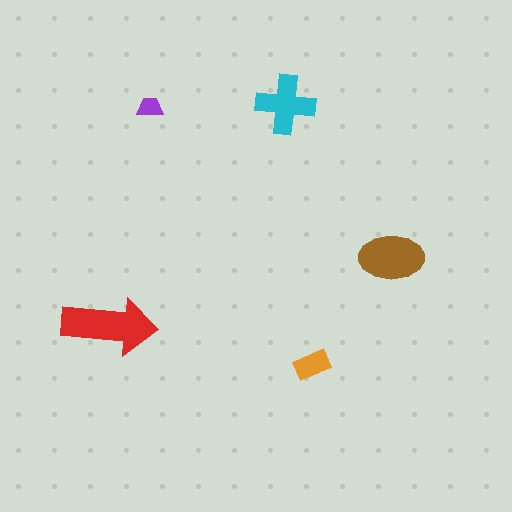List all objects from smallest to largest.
The purple trapezoid, the orange rectangle, the cyan cross, the brown ellipse, the red arrow.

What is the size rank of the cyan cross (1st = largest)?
3rd.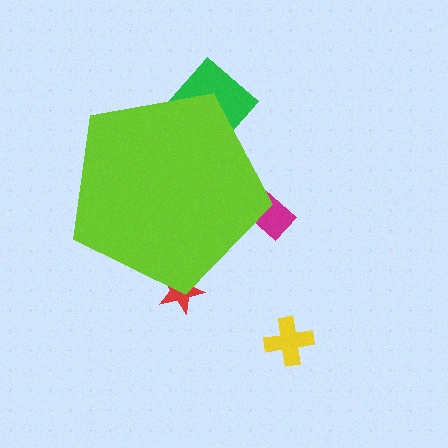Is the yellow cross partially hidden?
No, the yellow cross is fully visible.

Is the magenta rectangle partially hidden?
Yes, the magenta rectangle is partially hidden behind the lime pentagon.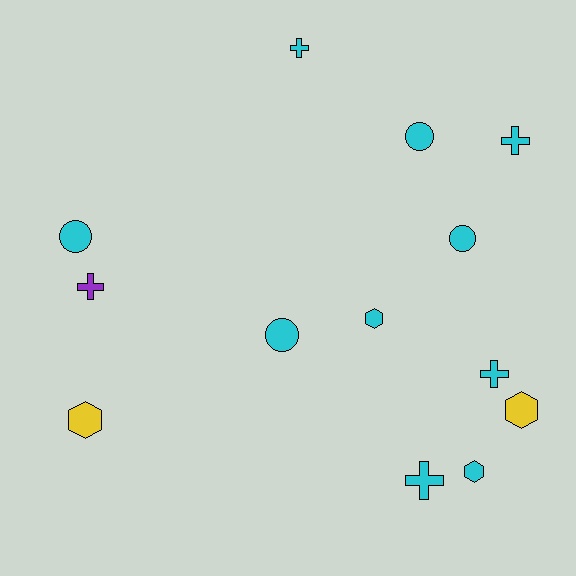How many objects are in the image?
There are 13 objects.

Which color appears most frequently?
Cyan, with 10 objects.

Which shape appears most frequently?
Cross, with 5 objects.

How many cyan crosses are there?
There are 4 cyan crosses.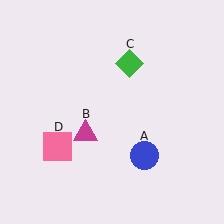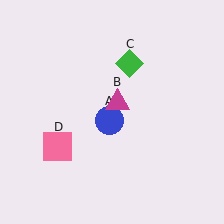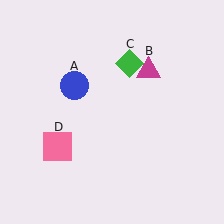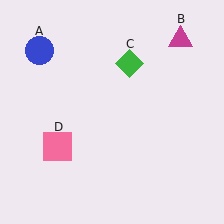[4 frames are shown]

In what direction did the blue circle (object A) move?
The blue circle (object A) moved up and to the left.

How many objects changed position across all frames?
2 objects changed position: blue circle (object A), magenta triangle (object B).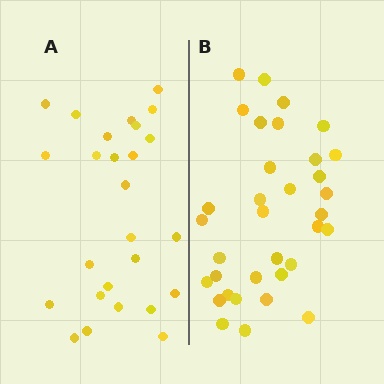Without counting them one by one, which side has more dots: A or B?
Region B (the right region) has more dots.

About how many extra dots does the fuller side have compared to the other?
Region B has roughly 8 or so more dots than region A.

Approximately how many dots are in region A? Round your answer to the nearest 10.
About 30 dots. (The exact count is 26, which rounds to 30.)